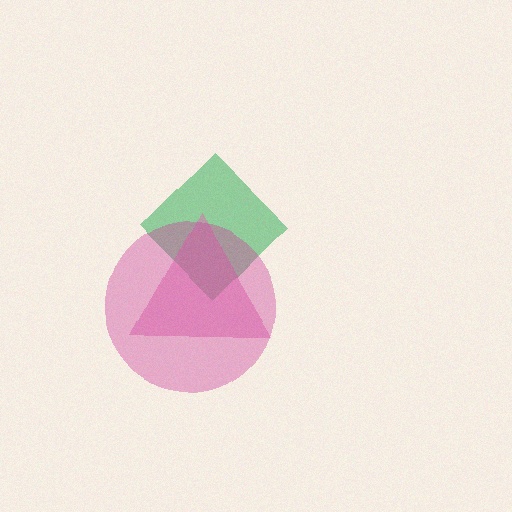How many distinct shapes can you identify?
There are 3 distinct shapes: a green diamond, a pink triangle, a magenta circle.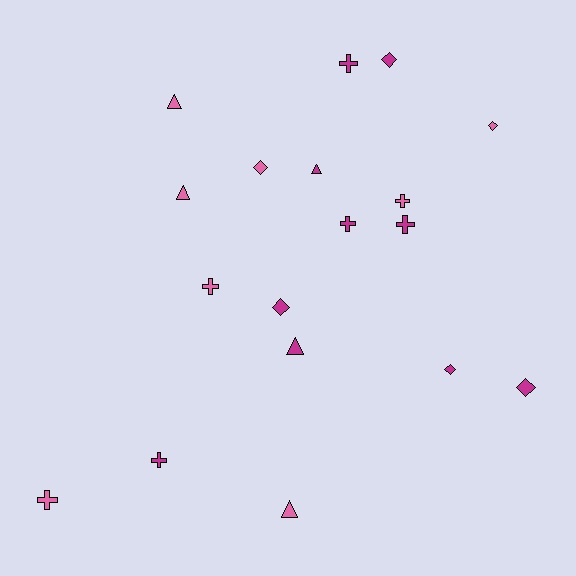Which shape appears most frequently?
Cross, with 7 objects.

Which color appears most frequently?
Magenta, with 10 objects.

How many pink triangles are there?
There are 3 pink triangles.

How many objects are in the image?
There are 18 objects.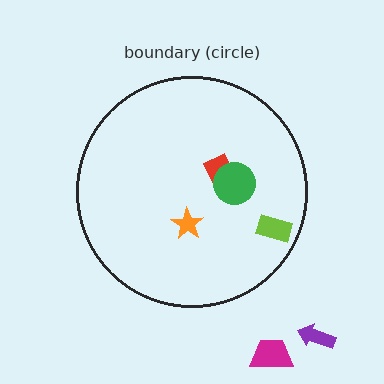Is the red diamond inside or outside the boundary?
Inside.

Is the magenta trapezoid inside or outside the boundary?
Outside.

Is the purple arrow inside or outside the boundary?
Outside.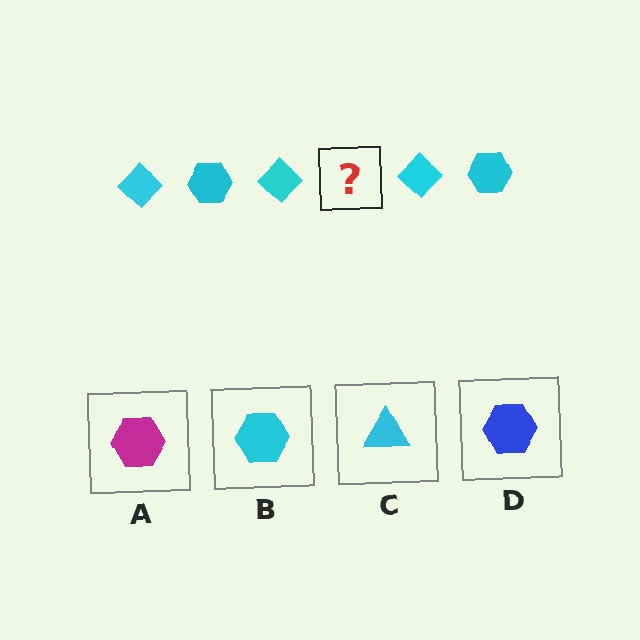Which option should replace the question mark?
Option B.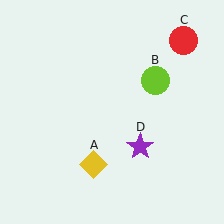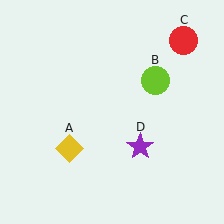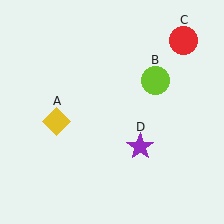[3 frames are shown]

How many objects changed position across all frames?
1 object changed position: yellow diamond (object A).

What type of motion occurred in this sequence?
The yellow diamond (object A) rotated clockwise around the center of the scene.